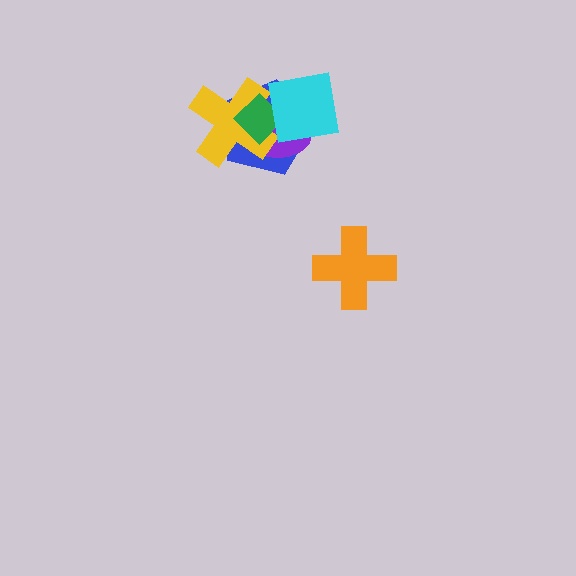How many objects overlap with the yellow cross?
4 objects overlap with the yellow cross.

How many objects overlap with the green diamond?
4 objects overlap with the green diamond.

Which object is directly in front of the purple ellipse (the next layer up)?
The yellow cross is directly in front of the purple ellipse.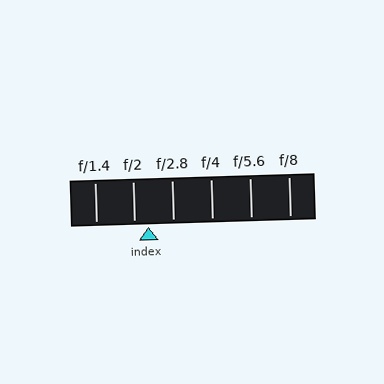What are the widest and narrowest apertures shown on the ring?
The widest aperture shown is f/1.4 and the narrowest is f/8.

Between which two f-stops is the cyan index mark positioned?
The index mark is between f/2 and f/2.8.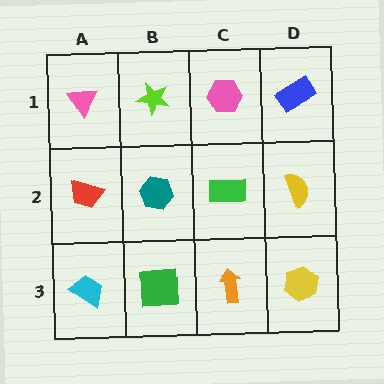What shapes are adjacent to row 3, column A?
A red trapezoid (row 2, column A), a green square (row 3, column B).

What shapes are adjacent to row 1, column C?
A green rectangle (row 2, column C), a lime star (row 1, column B), a blue rectangle (row 1, column D).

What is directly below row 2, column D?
A yellow hexagon.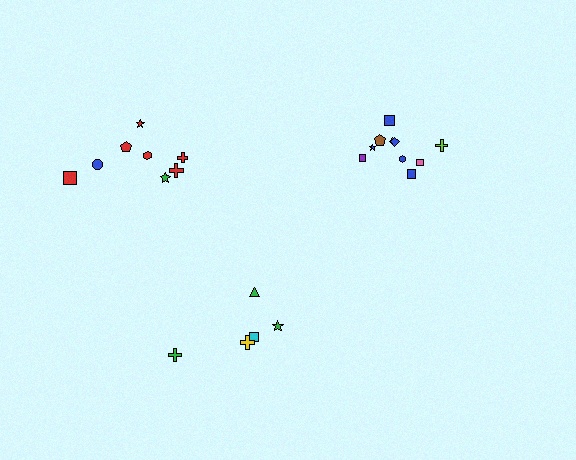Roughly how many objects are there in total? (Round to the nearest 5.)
Roughly 25 objects in total.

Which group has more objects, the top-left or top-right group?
The top-right group.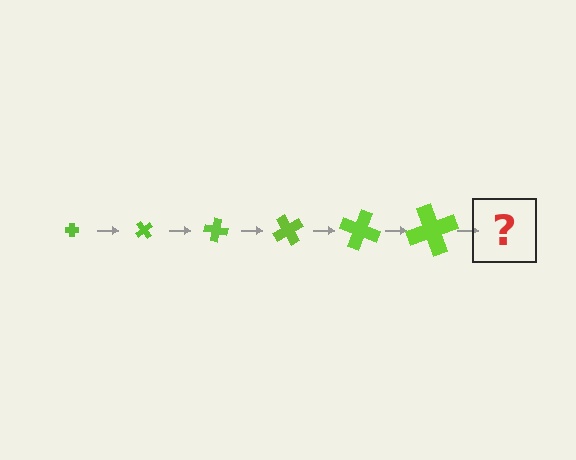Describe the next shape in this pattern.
It should be a cross, larger than the previous one and rotated 300 degrees from the start.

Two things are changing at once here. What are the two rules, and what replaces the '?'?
The two rules are that the cross grows larger each step and it rotates 50 degrees each step. The '?' should be a cross, larger than the previous one and rotated 300 degrees from the start.